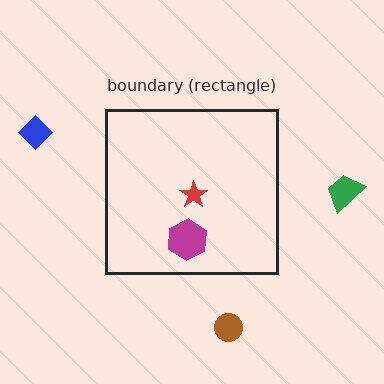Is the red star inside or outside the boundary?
Inside.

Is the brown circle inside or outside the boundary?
Outside.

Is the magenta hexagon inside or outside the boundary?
Inside.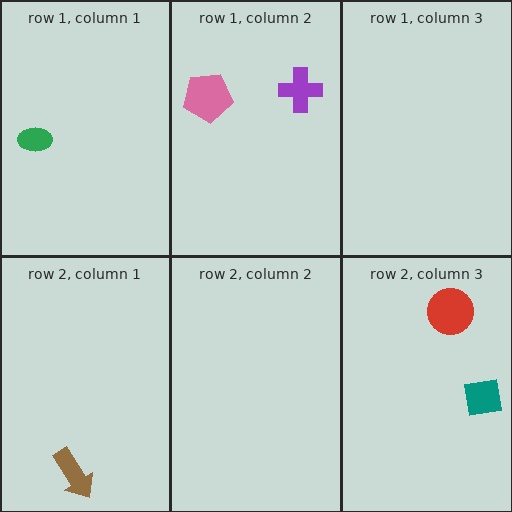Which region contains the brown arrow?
The row 2, column 1 region.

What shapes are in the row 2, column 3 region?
The teal square, the red circle.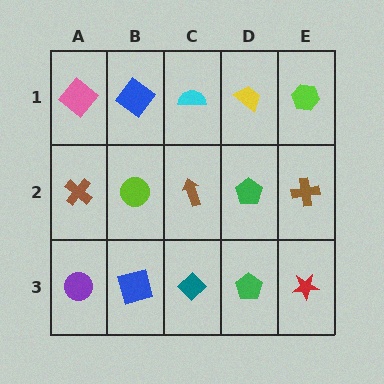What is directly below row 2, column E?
A red star.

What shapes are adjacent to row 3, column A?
A brown cross (row 2, column A), a blue square (row 3, column B).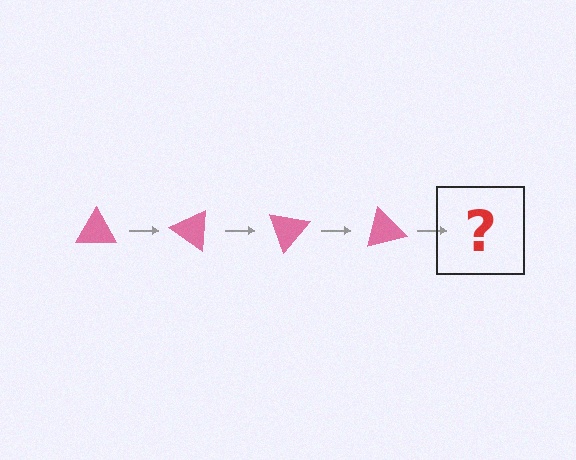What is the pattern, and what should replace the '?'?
The pattern is that the triangle rotates 35 degrees each step. The '?' should be a pink triangle rotated 140 degrees.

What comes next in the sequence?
The next element should be a pink triangle rotated 140 degrees.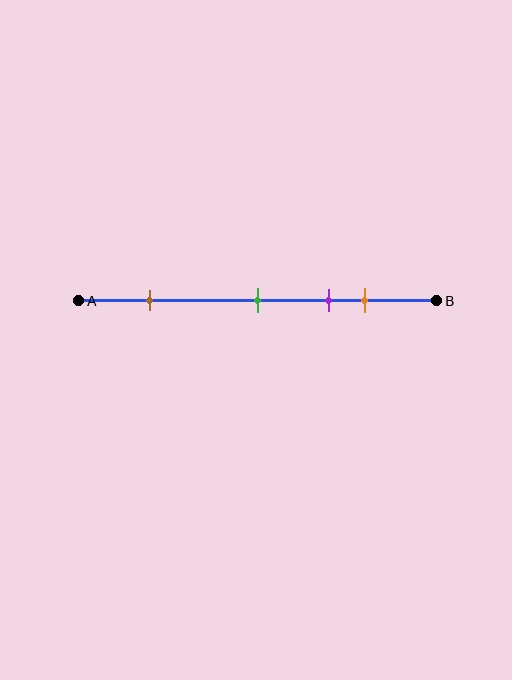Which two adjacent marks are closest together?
The purple and orange marks are the closest adjacent pair.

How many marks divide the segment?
There are 4 marks dividing the segment.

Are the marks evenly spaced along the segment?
No, the marks are not evenly spaced.